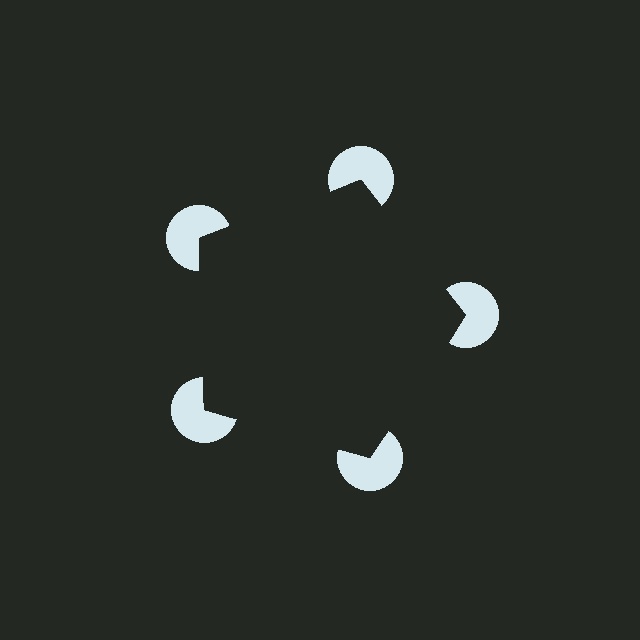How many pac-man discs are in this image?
There are 5 — one at each vertex of the illusory pentagon.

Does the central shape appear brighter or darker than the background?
It typically appears slightly darker than the background, even though no actual brightness change is drawn.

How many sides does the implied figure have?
5 sides.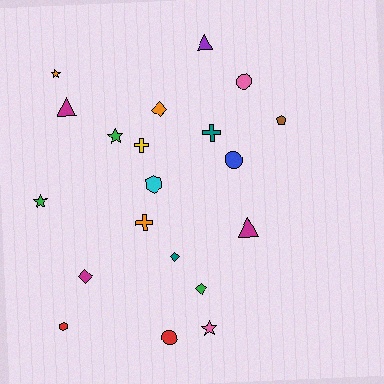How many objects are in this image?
There are 20 objects.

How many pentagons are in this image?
There is 1 pentagon.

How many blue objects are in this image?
There is 1 blue object.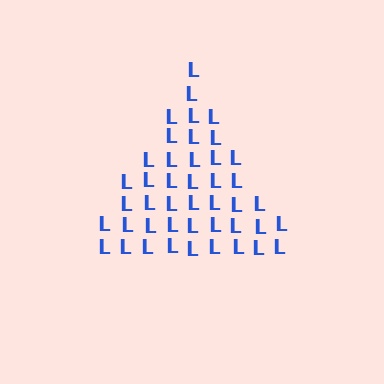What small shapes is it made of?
It is made of small letter L's.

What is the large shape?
The large shape is a triangle.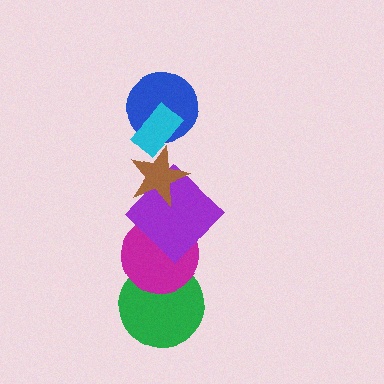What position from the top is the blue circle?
The blue circle is 2nd from the top.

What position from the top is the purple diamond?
The purple diamond is 4th from the top.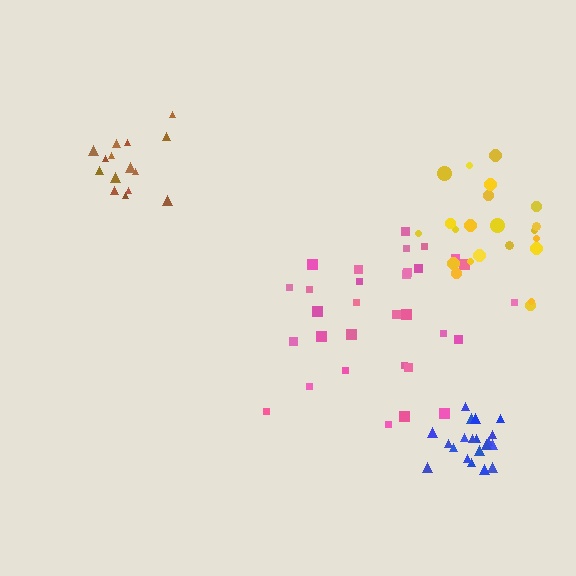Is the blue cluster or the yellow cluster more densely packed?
Blue.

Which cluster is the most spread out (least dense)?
Pink.